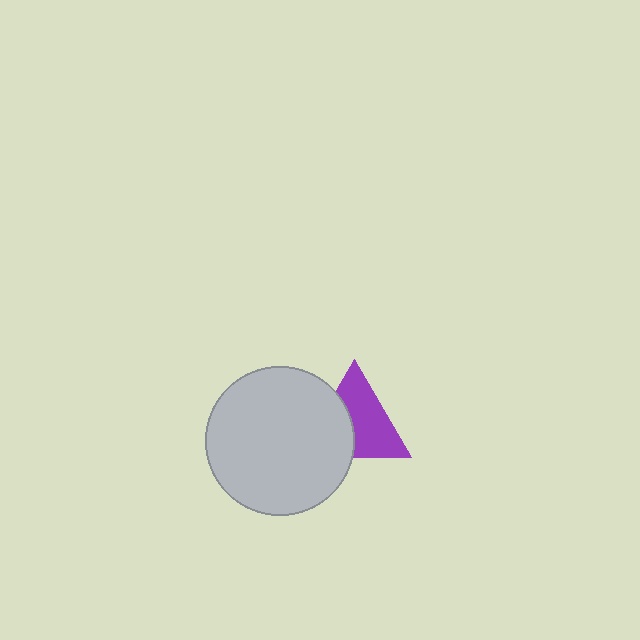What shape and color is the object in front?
The object in front is a light gray circle.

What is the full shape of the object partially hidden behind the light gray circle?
The partially hidden object is a purple triangle.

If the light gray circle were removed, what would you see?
You would see the complete purple triangle.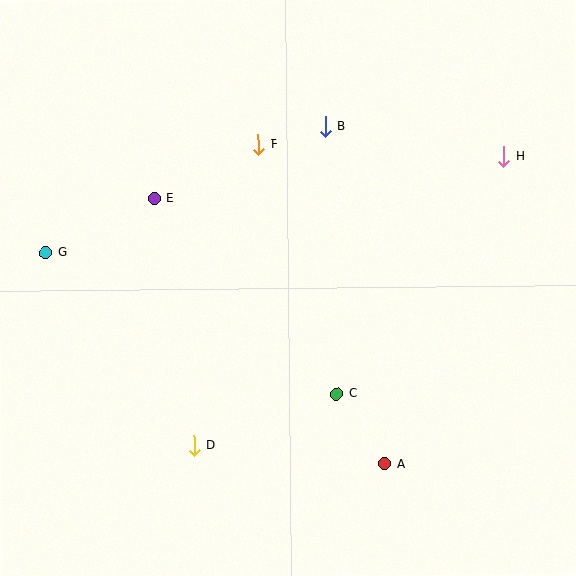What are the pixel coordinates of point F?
Point F is at (258, 145).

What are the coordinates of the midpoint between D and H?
The midpoint between D and H is at (349, 301).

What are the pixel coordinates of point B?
Point B is at (326, 126).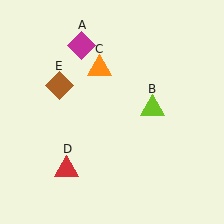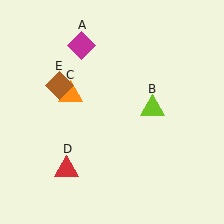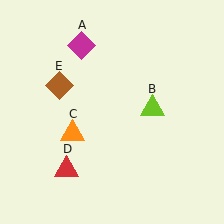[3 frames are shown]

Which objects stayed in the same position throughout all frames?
Magenta diamond (object A) and lime triangle (object B) and red triangle (object D) and brown diamond (object E) remained stationary.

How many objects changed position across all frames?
1 object changed position: orange triangle (object C).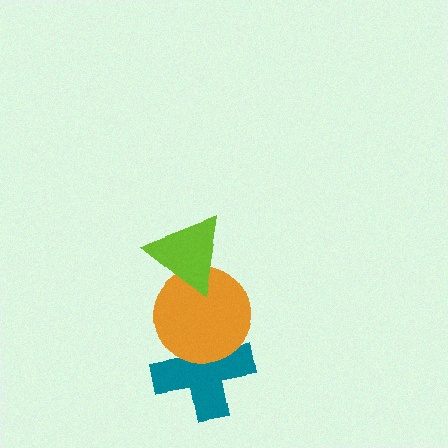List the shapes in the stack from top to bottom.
From top to bottom: the lime triangle, the orange circle, the teal cross.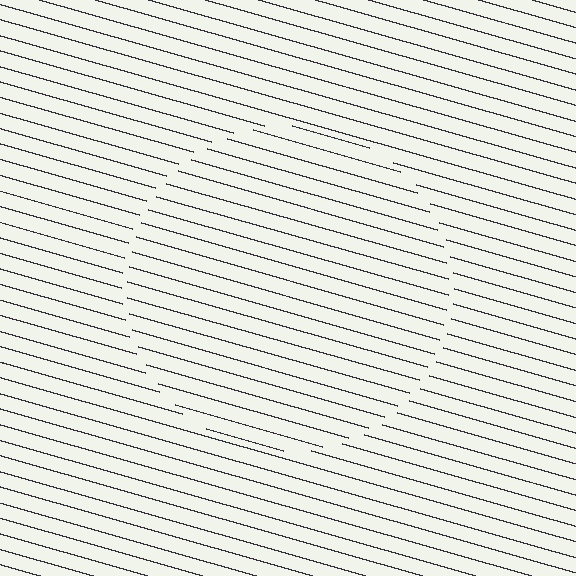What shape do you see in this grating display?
An illusory circle. The interior of the shape contains the same grating, shifted by half a period — the contour is defined by the phase discontinuity where line-ends from the inner and outer gratings abut.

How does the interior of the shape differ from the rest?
The interior of the shape contains the same grating, shifted by half a period — the contour is defined by the phase discontinuity where line-ends from the inner and outer gratings abut.